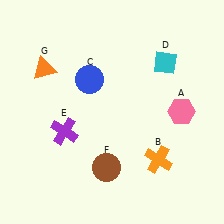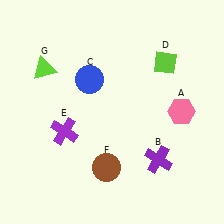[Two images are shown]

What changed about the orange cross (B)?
In Image 1, B is orange. In Image 2, it changed to purple.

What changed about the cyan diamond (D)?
In Image 1, D is cyan. In Image 2, it changed to lime.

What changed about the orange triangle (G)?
In Image 1, G is orange. In Image 2, it changed to lime.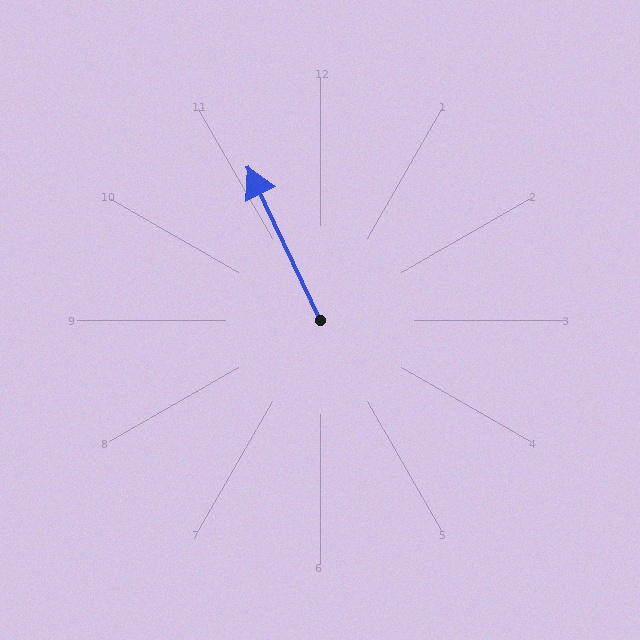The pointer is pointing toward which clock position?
Roughly 11 o'clock.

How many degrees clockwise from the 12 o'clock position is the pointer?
Approximately 335 degrees.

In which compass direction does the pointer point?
Northwest.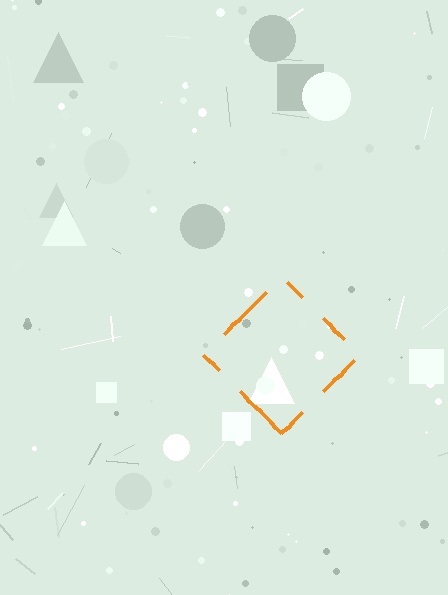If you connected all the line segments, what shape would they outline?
They would outline a diamond.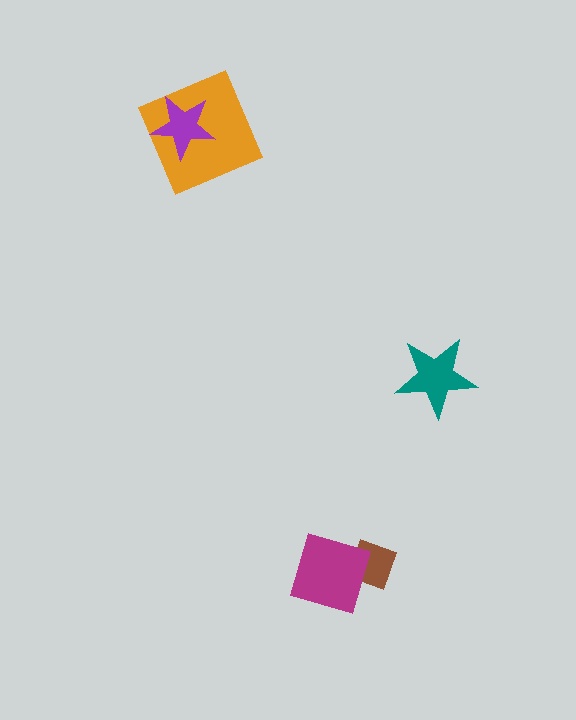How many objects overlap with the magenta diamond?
1 object overlaps with the magenta diamond.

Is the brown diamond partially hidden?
Yes, it is partially covered by another shape.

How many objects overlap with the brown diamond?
1 object overlaps with the brown diamond.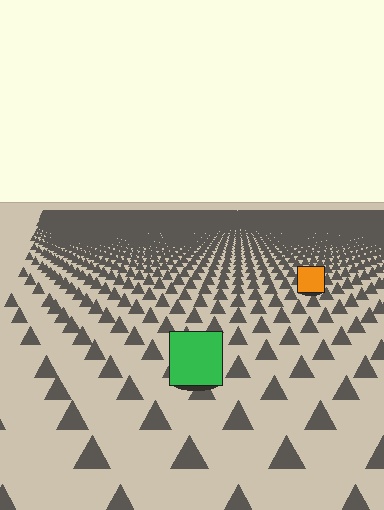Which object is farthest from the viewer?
The orange square is farthest from the viewer. It appears smaller and the ground texture around it is denser.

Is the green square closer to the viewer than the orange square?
Yes. The green square is closer — you can tell from the texture gradient: the ground texture is coarser near it.